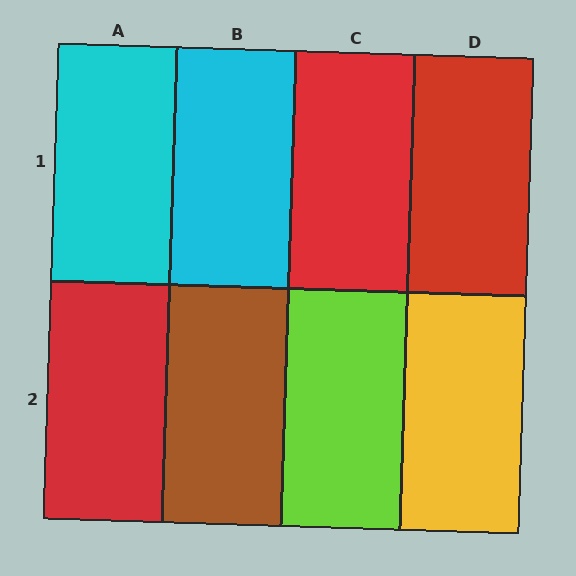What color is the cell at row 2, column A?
Red.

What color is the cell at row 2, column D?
Yellow.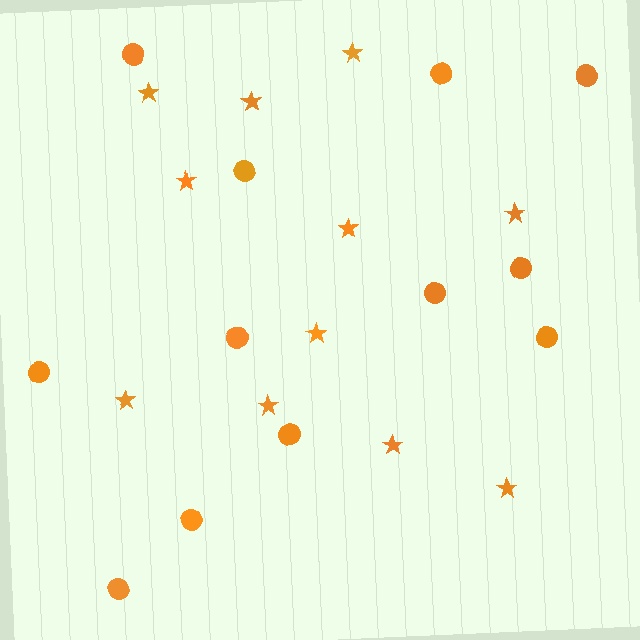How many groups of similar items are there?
There are 2 groups: one group of circles (12) and one group of stars (11).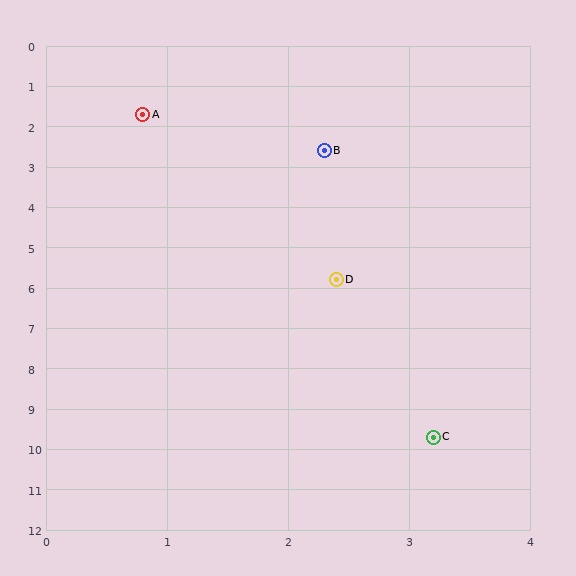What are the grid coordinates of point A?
Point A is at approximately (0.8, 1.7).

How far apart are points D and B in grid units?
Points D and B are about 3.2 grid units apart.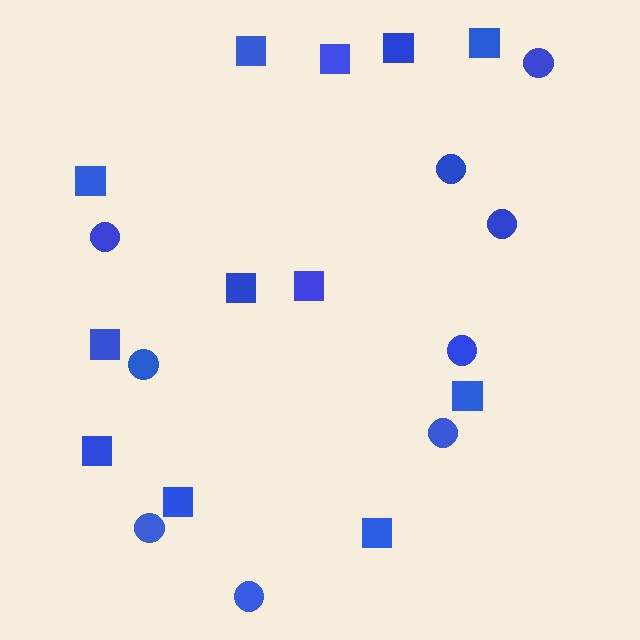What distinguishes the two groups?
There are 2 groups: one group of squares (12) and one group of circles (9).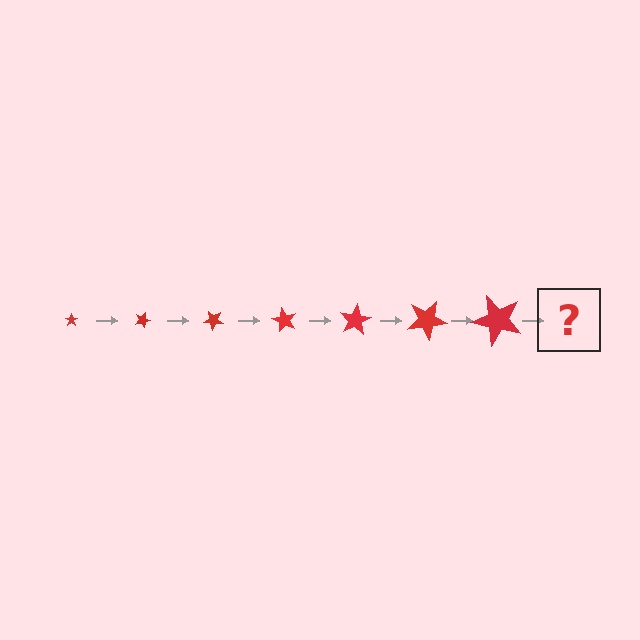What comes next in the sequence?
The next element should be a star, larger than the previous one and rotated 140 degrees from the start.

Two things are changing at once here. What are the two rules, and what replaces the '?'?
The two rules are that the star grows larger each step and it rotates 20 degrees each step. The '?' should be a star, larger than the previous one and rotated 140 degrees from the start.